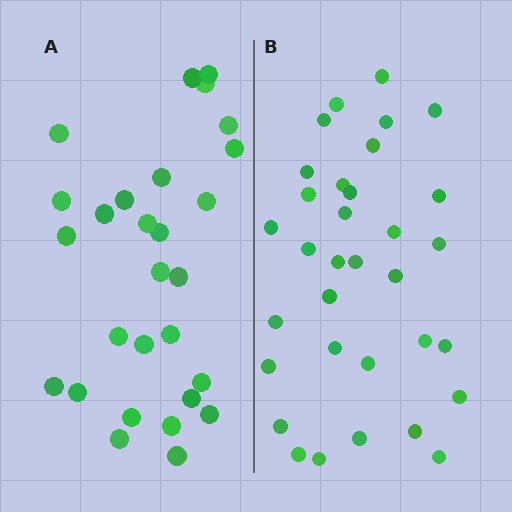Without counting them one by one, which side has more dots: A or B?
Region B (the right region) has more dots.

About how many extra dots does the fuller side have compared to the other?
Region B has about 5 more dots than region A.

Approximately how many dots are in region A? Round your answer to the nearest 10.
About 30 dots. (The exact count is 28, which rounds to 30.)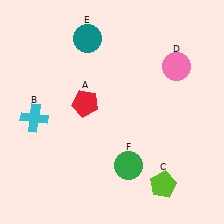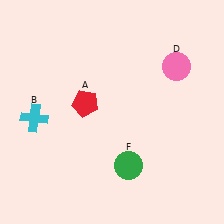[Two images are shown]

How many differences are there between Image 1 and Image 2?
There are 2 differences between the two images.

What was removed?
The teal circle (E), the lime pentagon (C) were removed in Image 2.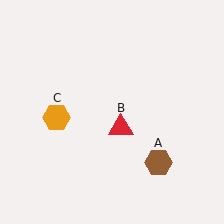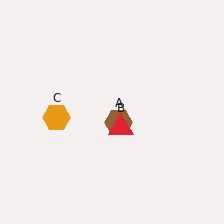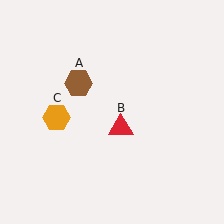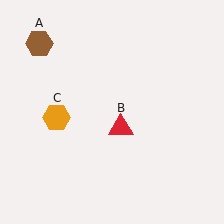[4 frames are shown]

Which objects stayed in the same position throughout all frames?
Red triangle (object B) and orange hexagon (object C) remained stationary.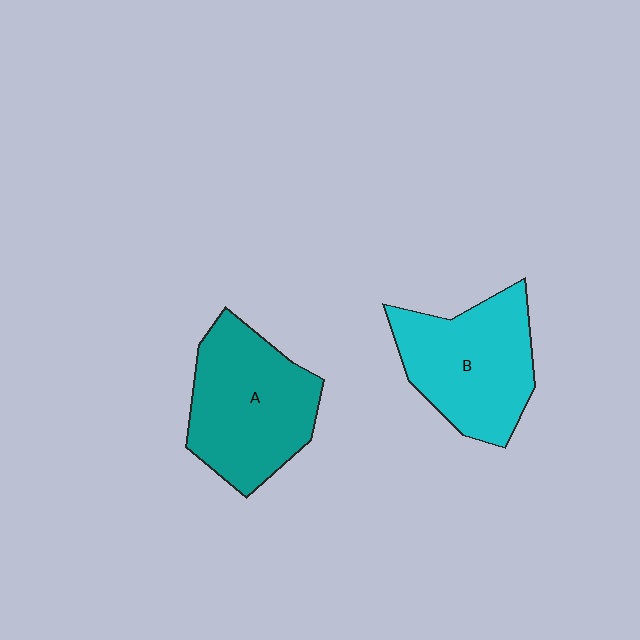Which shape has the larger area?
Shape A (teal).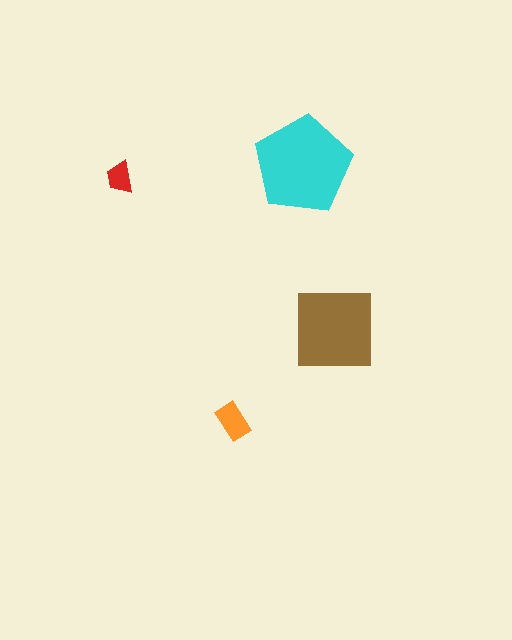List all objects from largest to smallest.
The cyan pentagon, the brown square, the orange rectangle, the red trapezoid.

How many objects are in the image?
There are 4 objects in the image.